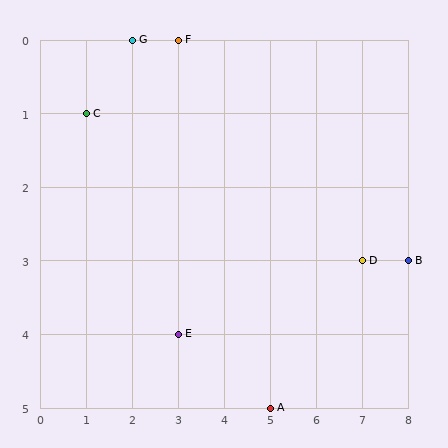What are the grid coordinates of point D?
Point D is at grid coordinates (7, 3).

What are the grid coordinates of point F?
Point F is at grid coordinates (3, 0).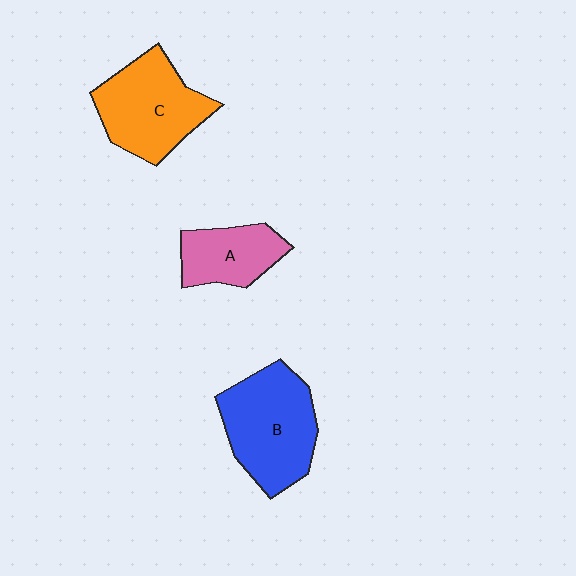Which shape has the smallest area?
Shape A (pink).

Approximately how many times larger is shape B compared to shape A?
Approximately 1.7 times.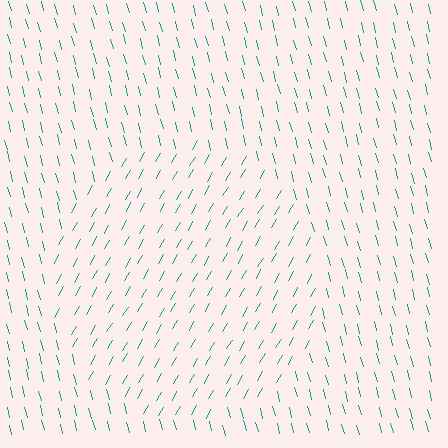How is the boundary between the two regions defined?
The boundary is defined purely by a change in line orientation (approximately 45 degrees difference). All lines are the same color and thickness.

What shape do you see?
I see a circle.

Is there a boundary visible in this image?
Yes, there is a texture boundary formed by a change in line orientation.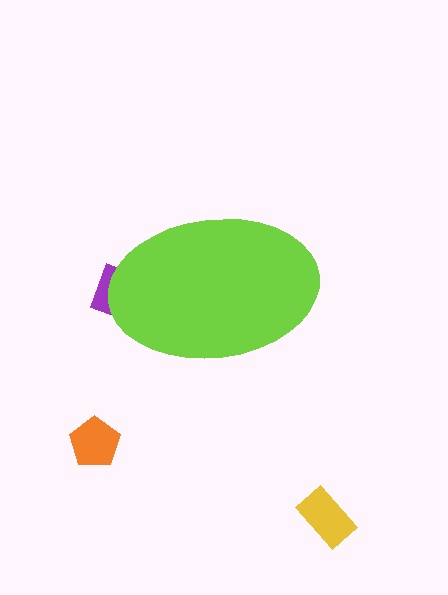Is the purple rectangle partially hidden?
Yes, the purple rectangle is partially hidden behind the lime ellipse.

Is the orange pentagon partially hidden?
No, the orange pentagon is fully visible.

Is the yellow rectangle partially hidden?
No, the yellow rectangle is fully visible.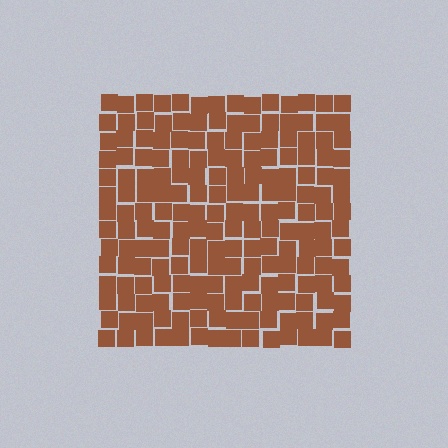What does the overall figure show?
The overall figure shows a square.